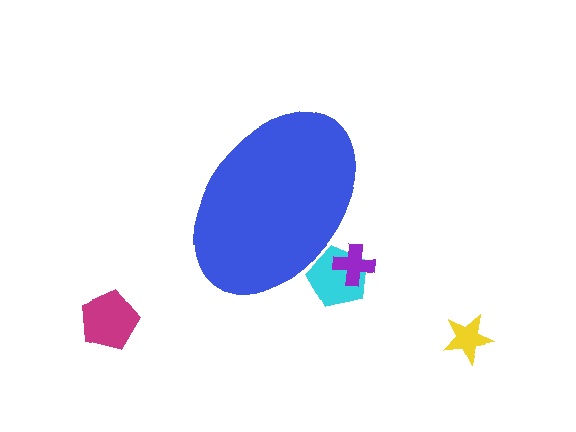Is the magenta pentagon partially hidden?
No, the magenta pentagon is fully visible.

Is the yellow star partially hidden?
No, the yellow star is fully visible.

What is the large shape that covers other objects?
A blue ellipse.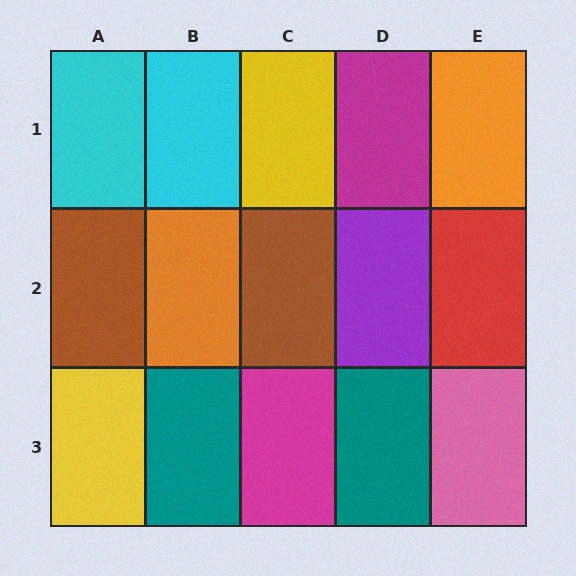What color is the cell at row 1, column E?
Orange.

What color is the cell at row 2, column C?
Brown.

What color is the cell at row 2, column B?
Orange.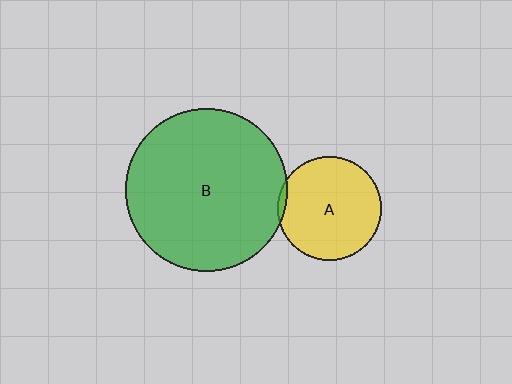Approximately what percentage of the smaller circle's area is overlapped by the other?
Approximately 5%.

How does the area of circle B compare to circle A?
Approximately 2.4 times.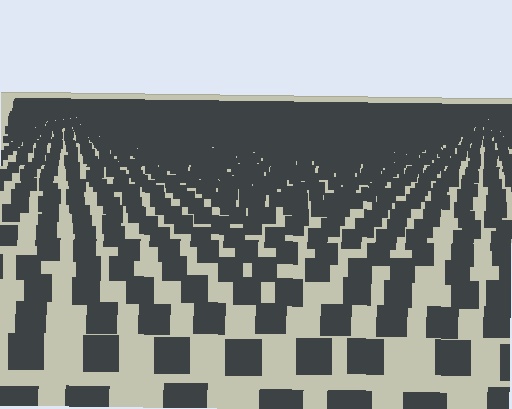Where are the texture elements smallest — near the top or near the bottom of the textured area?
Near the top.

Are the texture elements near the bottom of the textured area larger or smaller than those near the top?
Larger. Near the bottom, elements are closer to the viewer and appear at a bigger on-screen size.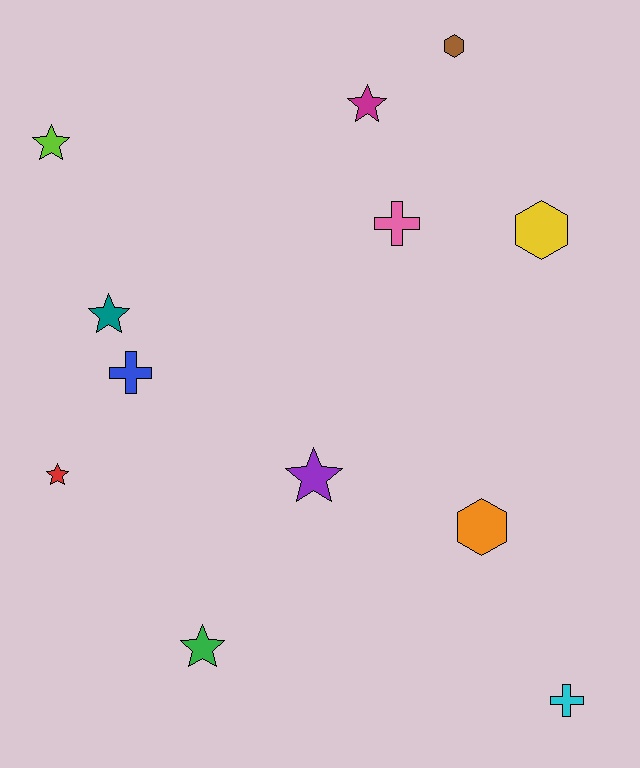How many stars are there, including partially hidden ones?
There are 6 stars.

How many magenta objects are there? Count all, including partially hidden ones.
There is 1 magenta object.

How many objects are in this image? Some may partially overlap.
There are 12 objects.